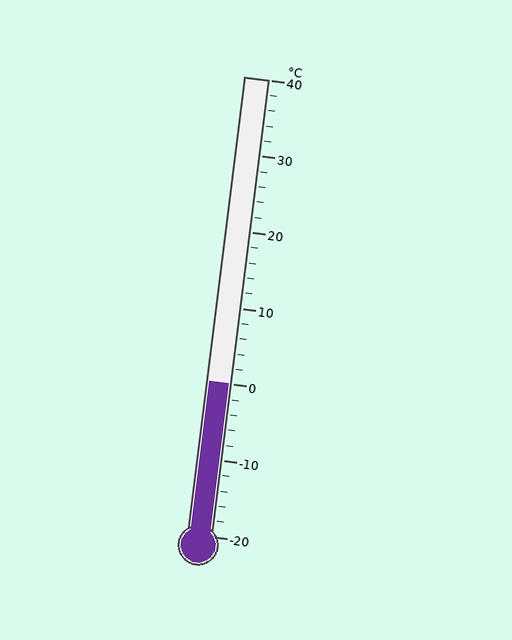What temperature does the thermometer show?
The thermometer shows approximately 0°C.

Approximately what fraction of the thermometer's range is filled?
The thermometer is filled to approximately 35% of its range.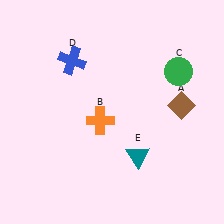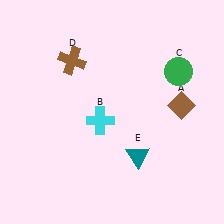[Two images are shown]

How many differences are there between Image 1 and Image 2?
There are 2 differences between the two images.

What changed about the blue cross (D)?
In Image 1, D is blue. In Image 2, it changed to brown.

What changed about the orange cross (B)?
In Image 1, B is orange. In Image 2, it changed to cyan.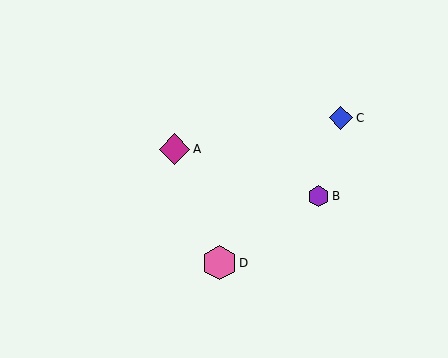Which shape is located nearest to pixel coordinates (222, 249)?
The pink hexagon (labeled D) at (219, 263) is nearest to that location.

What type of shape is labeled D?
Shape D is a pink hexagon.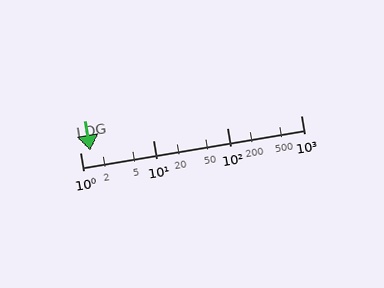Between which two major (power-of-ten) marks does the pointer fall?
The pointer is between 1 and 10.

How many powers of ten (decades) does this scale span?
The scale spans 3 decades, from 1 to 1000.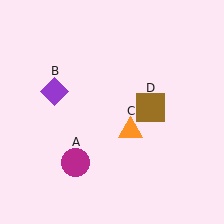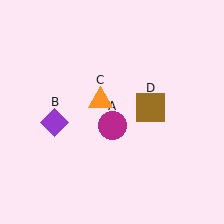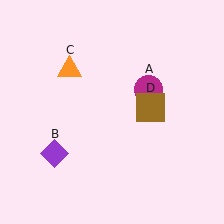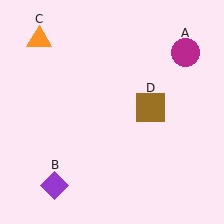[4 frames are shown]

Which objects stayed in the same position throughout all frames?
Brown square (object D) remained stationary.